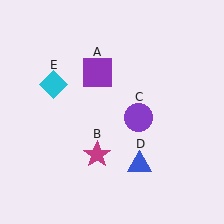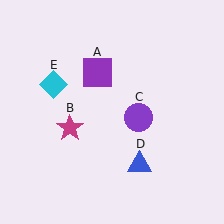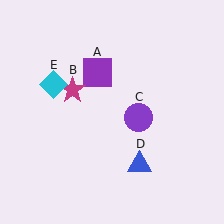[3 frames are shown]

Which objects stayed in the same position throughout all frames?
Purple square (object A) and purple circle (object C) and blue triangle (object D) and cyan diamond (object E) remained stationary.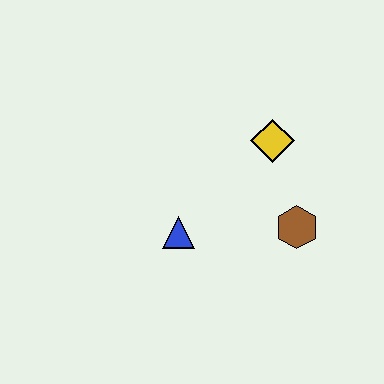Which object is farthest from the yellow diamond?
The blue triangle is farthest from the yellow diamond.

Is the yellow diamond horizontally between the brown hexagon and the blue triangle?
Yes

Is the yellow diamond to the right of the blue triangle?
Yes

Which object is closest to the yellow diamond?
The brown hexagon is closest to the yellow diamond.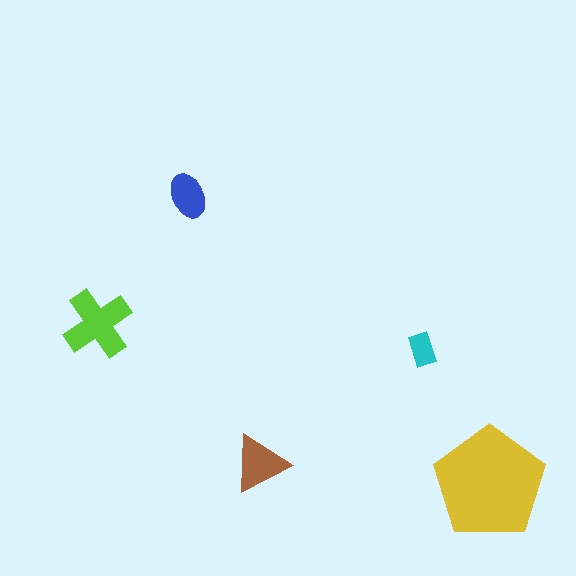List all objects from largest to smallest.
The yellow pentagon, the lime cross, the brown triangle, the blue ellipse, the cyan rectangle.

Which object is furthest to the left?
The lime cross is leftmost.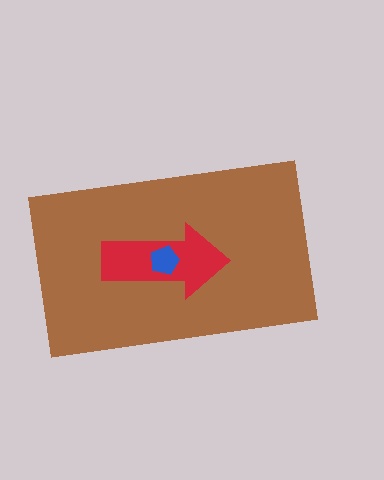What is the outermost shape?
The brown rectangle.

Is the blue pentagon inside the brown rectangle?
Yes.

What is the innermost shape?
The blue pentagon.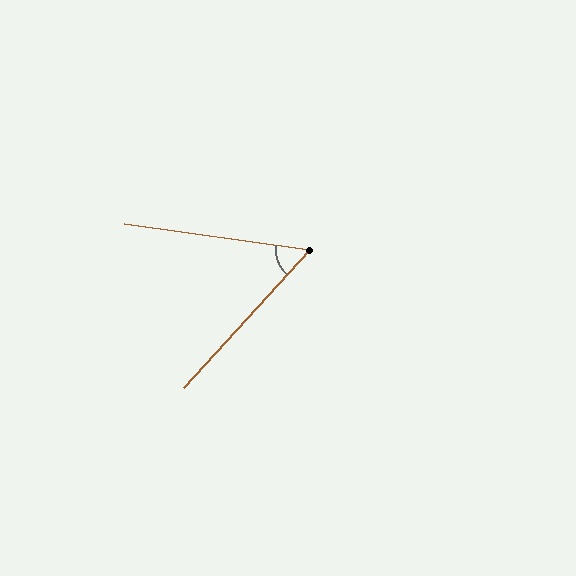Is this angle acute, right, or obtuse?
It is acute.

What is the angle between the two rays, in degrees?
Approximately 56 degrees.